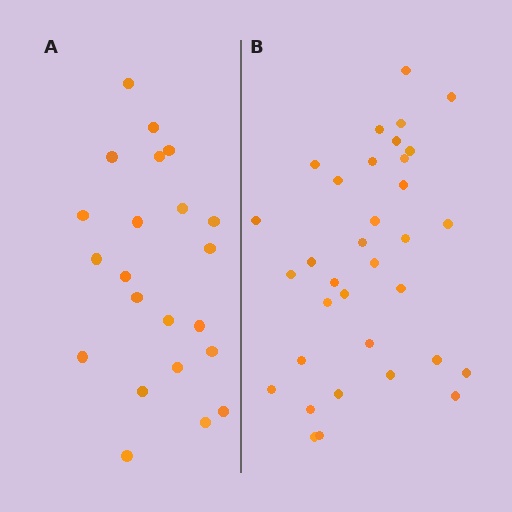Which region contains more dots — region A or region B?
Region B (the right region) has more dots.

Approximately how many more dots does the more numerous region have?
Region B has roughly 12 or so more dots than region A.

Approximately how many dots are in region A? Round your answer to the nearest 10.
About 20 dots. (The exact count is 22, which rounds to 20.)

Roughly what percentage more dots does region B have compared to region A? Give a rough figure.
About 55% more.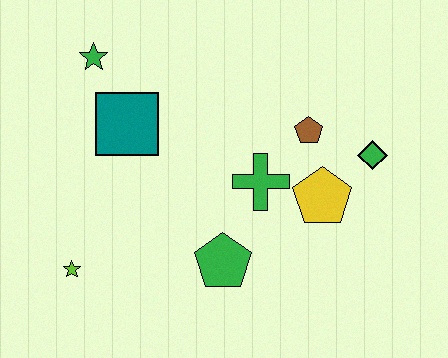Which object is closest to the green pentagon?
The green cross is closest to the green pentagon.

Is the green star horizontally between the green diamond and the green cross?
No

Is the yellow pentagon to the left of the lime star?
No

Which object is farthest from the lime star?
The green diamond is farthest from the lime star.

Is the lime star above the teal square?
No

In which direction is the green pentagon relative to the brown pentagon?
The green pentagon is below the brown pentagon.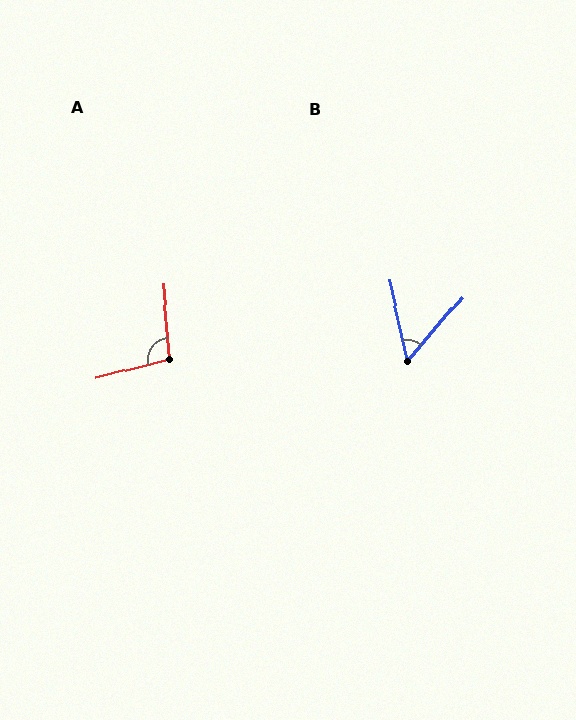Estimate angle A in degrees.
Approximately 100 degrees.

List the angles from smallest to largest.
B (53°), A (100°).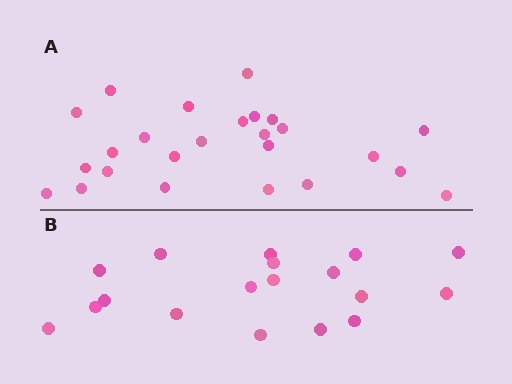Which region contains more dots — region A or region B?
Region A (the top region) has more dots.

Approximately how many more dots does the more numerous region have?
Region A has roughly 8 or so more dots than region B.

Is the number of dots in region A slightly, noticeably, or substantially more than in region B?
Region A has noticeably more, but not dramatically so. The ratio is roughly 1.4 to 1.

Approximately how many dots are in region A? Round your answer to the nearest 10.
About 20 dots. (The exact count is 25, which rounds to 20.)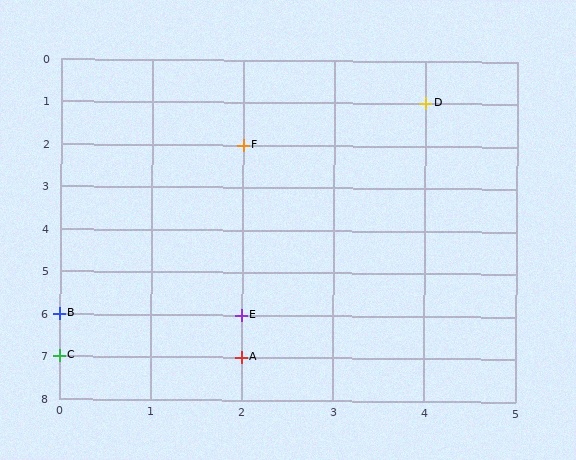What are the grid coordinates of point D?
Point D is at grid coordinates (4, 1).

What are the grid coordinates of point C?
Point C is at grid coordinates (0, 7).